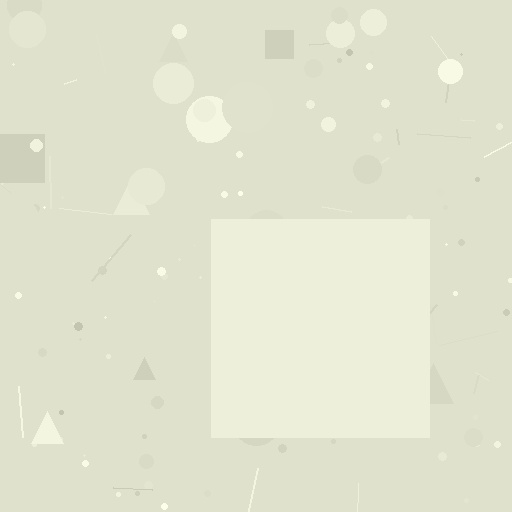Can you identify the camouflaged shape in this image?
The camouflaged shape is a square.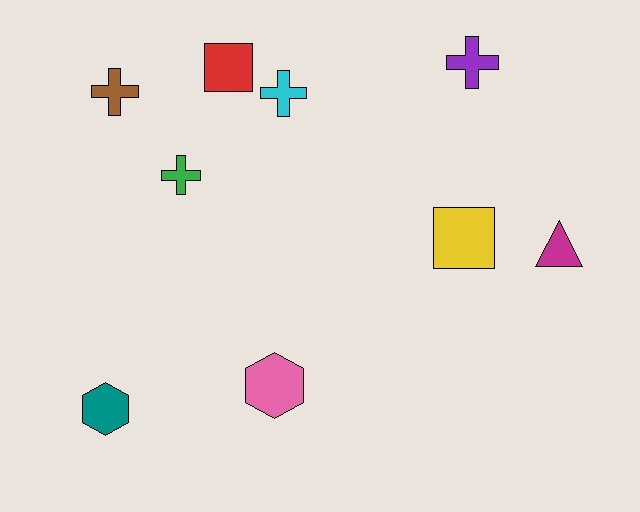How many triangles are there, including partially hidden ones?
There is 1 triangle.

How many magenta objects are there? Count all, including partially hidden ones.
There is 1 magenta object.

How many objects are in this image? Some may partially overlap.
There are 9 objects.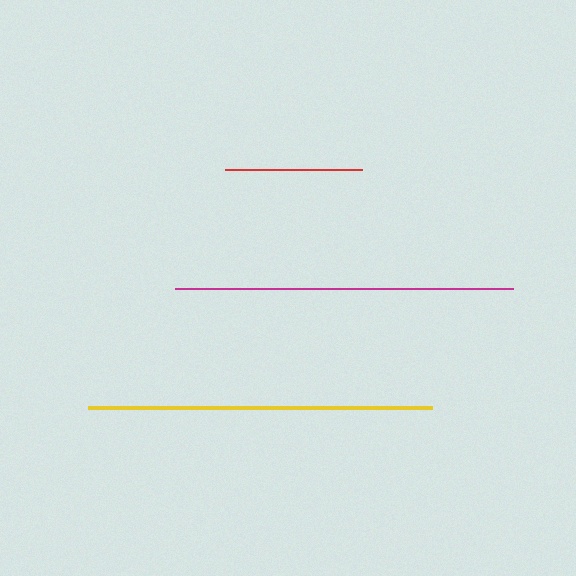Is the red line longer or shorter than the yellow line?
The yellow line is longer than the red line.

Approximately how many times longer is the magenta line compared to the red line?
The magenta line is approximately 2.5 times the length of the red line.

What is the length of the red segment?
The red segment is approximately 137 pixels long.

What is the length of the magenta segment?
The magenta segment is approximately 337 pixels long.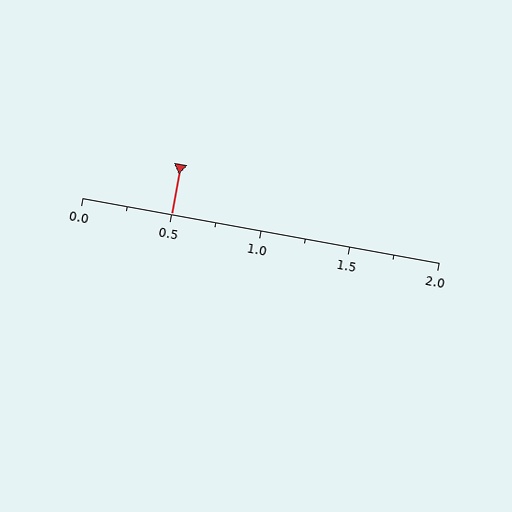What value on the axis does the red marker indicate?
The marker indicates approximately 0.5.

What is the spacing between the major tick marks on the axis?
The major ticks are spaced 0.5 apart.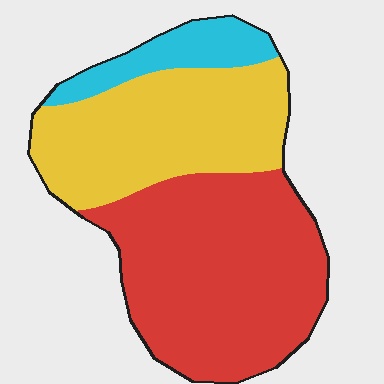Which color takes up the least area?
Cyan, at roughly 10%.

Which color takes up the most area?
Red, at roughly 50%.